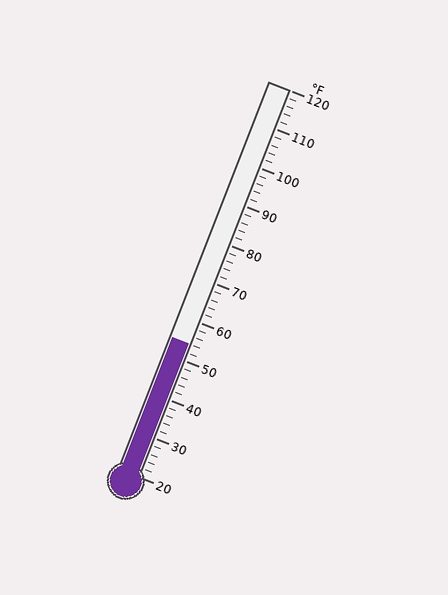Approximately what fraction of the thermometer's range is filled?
The thermometer is filled to approximately 35% of its range.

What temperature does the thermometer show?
The thermometer shows approximately 54°F.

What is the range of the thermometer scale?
The thermometer scale ranges from 20°F to 120°F.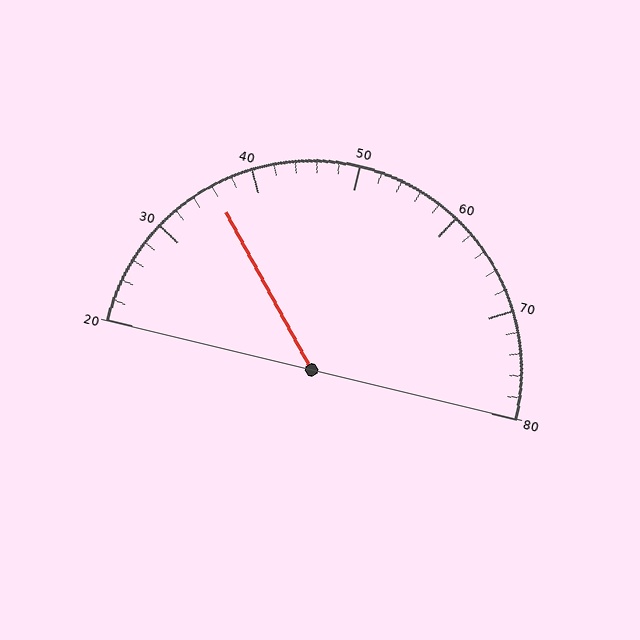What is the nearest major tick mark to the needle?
The nearest major tick mark is 40.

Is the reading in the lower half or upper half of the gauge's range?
The reading is in the lower half of the range (20 to 80).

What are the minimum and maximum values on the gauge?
The gauge ranges from 20 to 80.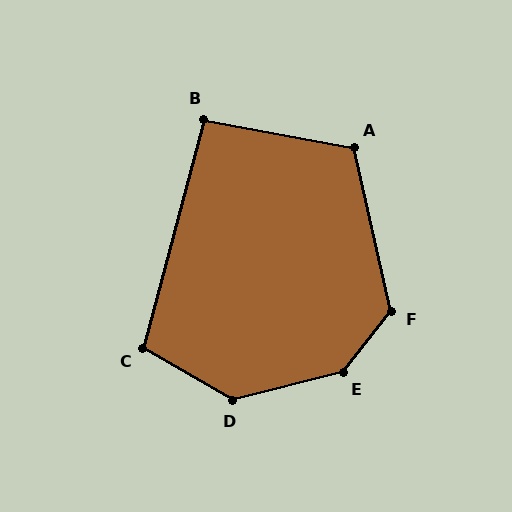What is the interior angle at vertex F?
Approximately 130 degrees (obtuse).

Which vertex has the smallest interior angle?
B, at approximately 94 degrees.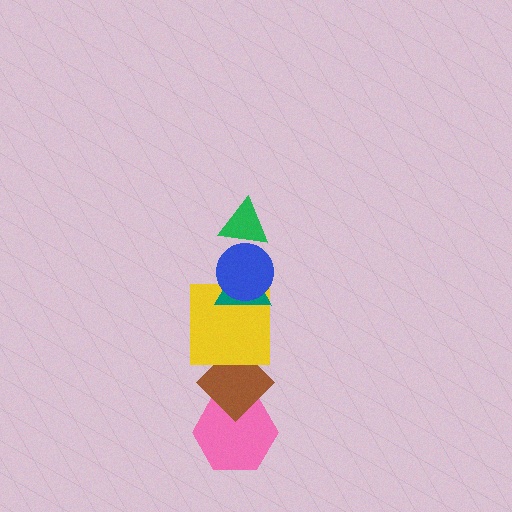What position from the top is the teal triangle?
The teal triangle is 3rd from the top.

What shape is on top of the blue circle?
The green triangle is on top of the blue circle.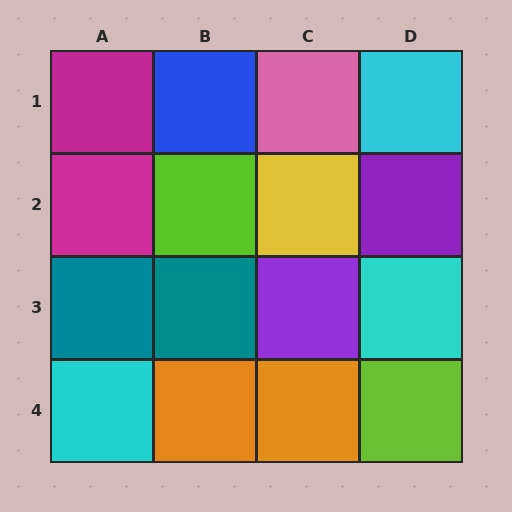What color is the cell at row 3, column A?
Teal.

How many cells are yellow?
1 cell is yellow.